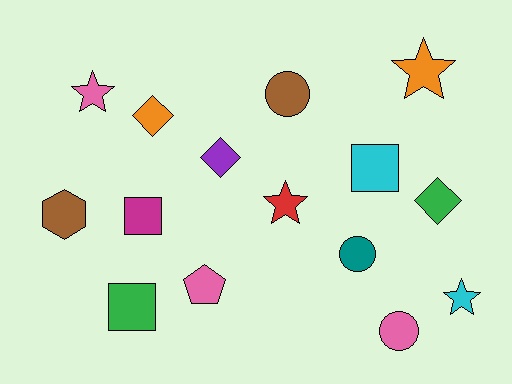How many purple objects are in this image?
There is 1 purple object.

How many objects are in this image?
There are 15 objects.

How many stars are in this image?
There are 4 stars.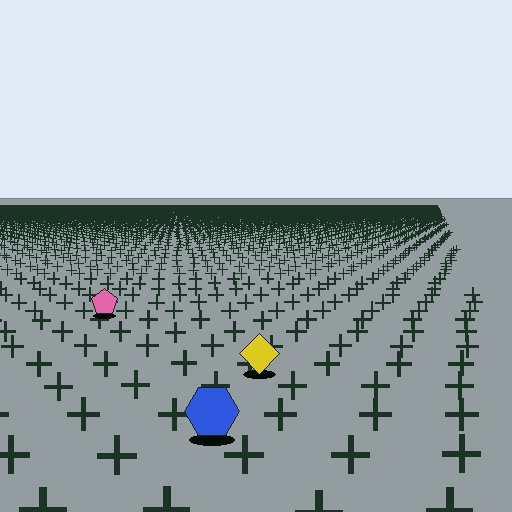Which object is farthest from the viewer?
The pink pentagon is farthest from the viewer. It appears smaller and the ground texture around it is denser.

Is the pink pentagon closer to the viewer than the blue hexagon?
No. The blue hexagon is closer — you can tell from the texture gradient: the ground texture is coarser near it.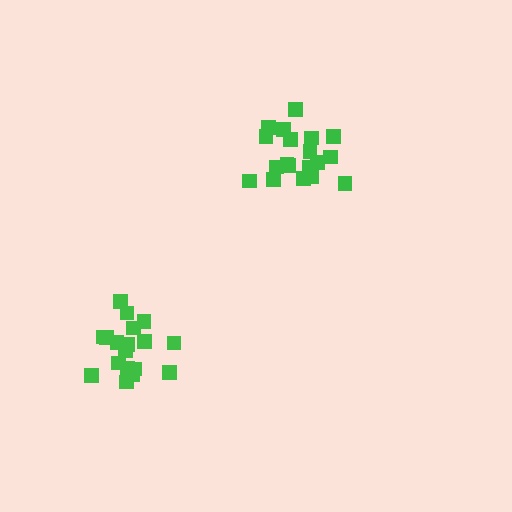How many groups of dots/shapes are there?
There are 2 groups.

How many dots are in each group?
Group 1: 18 dots, Group 2: 20 dots (38 total).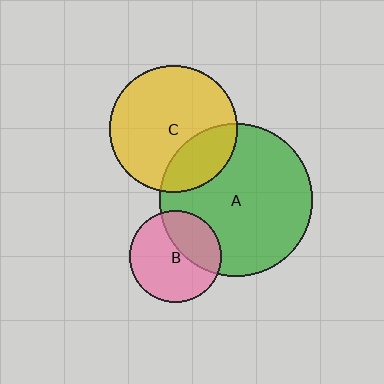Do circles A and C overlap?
Yes.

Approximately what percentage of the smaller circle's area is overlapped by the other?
Approximately 25%.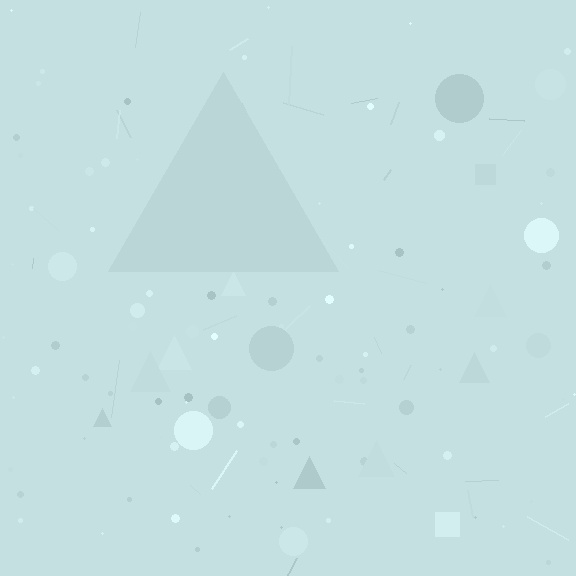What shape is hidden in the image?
A triangle is hidden in the image.